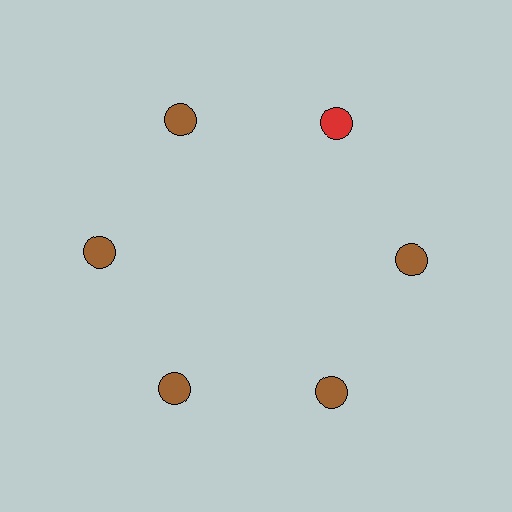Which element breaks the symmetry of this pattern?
The red circle at roughly the 1 o'clock position breaks the symmetry. All other shapes are brown circles.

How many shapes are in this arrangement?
There are 6 shapes arranged in a ring pattern.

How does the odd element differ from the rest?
It has a different color: red instead of brown.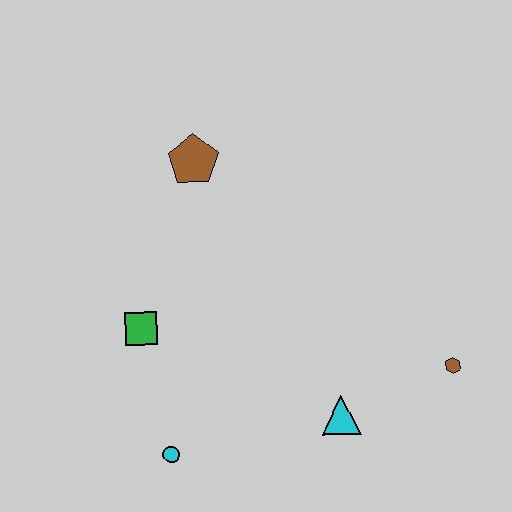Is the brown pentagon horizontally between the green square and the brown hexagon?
Yes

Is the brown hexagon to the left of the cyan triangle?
No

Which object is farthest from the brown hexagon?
The brown pentagon is farthest from the brown hexagon.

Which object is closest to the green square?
The cyan circle is closest to the green square.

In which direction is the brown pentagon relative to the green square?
The brown pentagon is above the green square.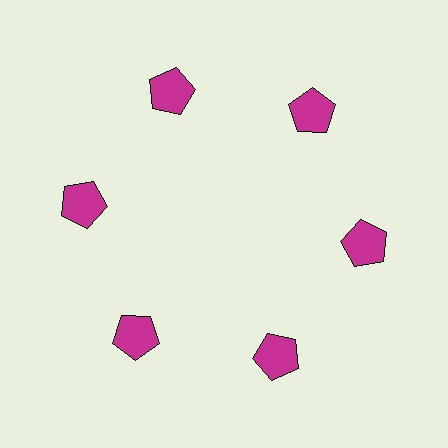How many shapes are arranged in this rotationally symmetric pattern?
There are 6 shapes, arranged in 6 groups of 1.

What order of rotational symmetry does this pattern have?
This pattern has 6-fold rotational symmetry.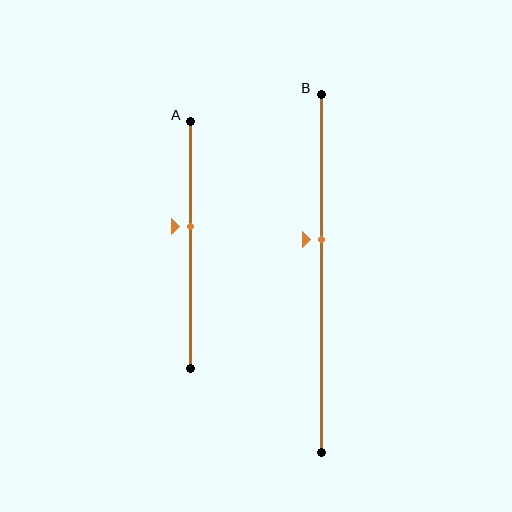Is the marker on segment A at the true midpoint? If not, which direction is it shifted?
No, the marker on segment A is shifted upward by about 8% of the segment length.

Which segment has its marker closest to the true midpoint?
Segment A has its marker closest to the true midpoint.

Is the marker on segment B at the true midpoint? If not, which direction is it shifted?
No, the marker on segment B is shifted upward by about 10% of the segment length.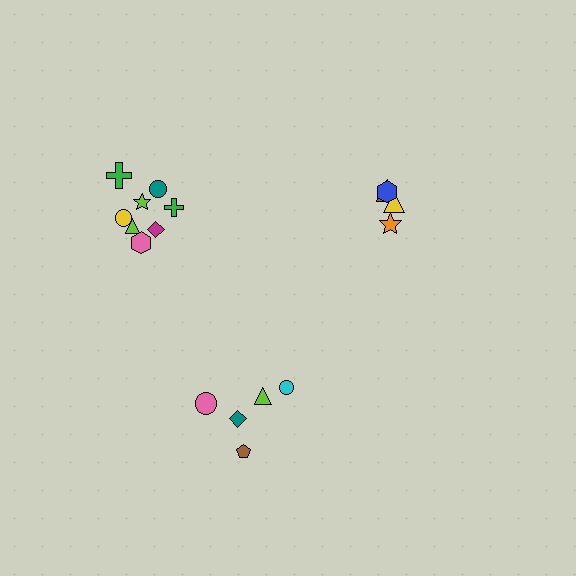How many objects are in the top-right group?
There are 4 objects.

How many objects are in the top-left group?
There are 8 objects.